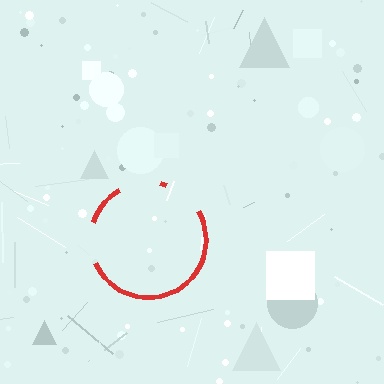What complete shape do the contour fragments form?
The contour fragments form a circle.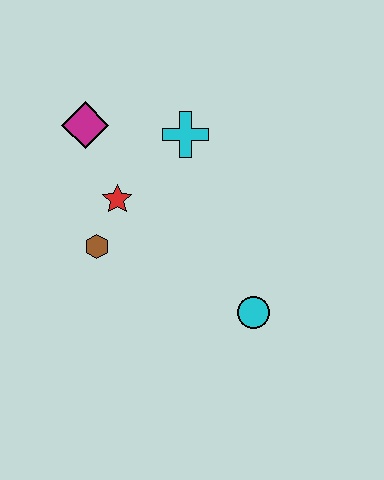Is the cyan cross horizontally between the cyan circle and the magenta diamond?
Yes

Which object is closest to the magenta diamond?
The red star is closest to the magenta diamond.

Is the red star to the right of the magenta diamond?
Yes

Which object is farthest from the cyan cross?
The cyan circle is farthest from the cyan cross.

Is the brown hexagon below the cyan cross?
Yes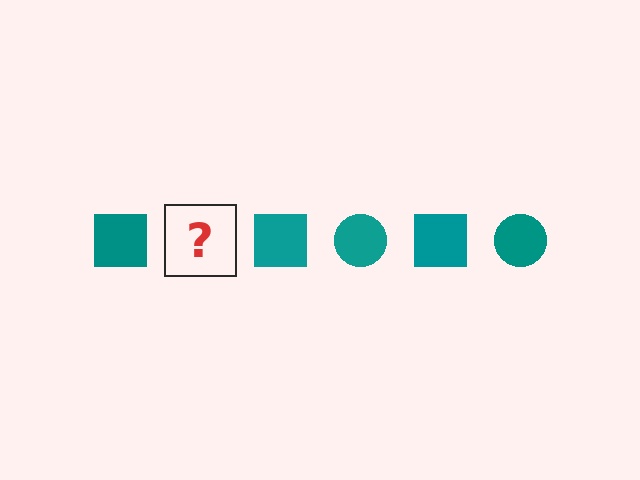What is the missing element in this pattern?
The missing element is a teal circle.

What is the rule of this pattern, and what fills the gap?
The rule is that the pattern cycles through square, circle shapes in teal. The gap should be filled with a teal circle.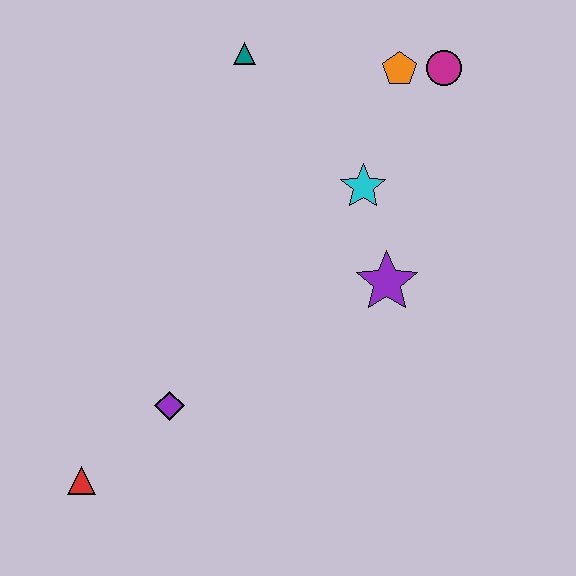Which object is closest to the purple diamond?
The red triangle is closest to the purple diamond.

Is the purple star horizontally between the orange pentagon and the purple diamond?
Yes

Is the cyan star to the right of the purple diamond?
Yes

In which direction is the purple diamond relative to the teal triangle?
The purple diamond is below the teal triangle.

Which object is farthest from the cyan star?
The red triangle is farthest from the cyan star.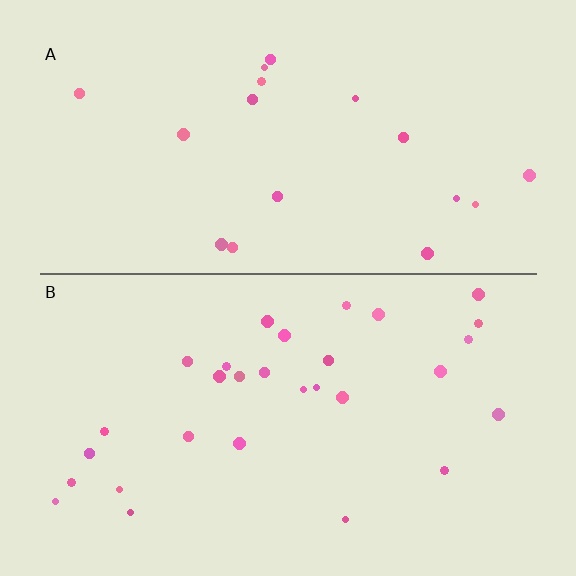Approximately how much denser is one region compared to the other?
Approximately 1.7× — region B over region A.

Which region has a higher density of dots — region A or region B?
B (the bottom).